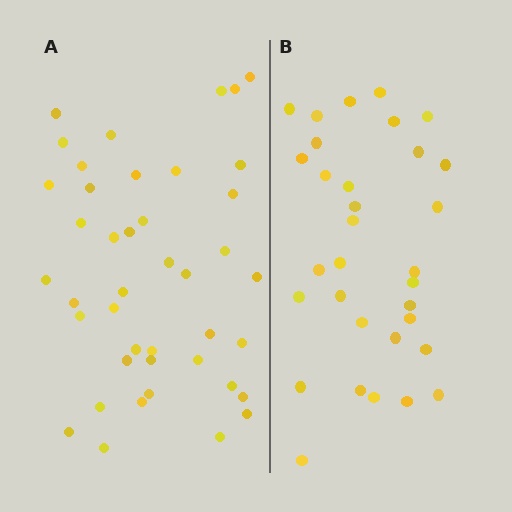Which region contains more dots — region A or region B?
Region A (the left region) has more dots.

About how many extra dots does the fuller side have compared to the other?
Region A has roughly 10 or so more dots than region B.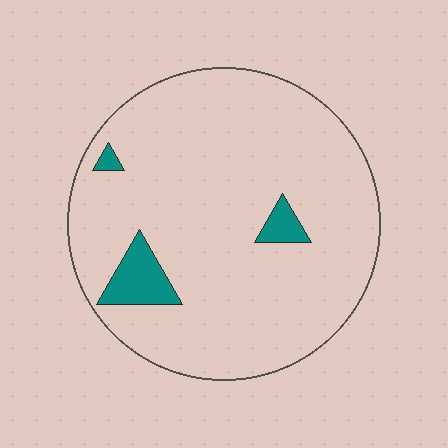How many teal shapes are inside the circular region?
3.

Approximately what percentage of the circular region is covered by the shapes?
Approximately 5%.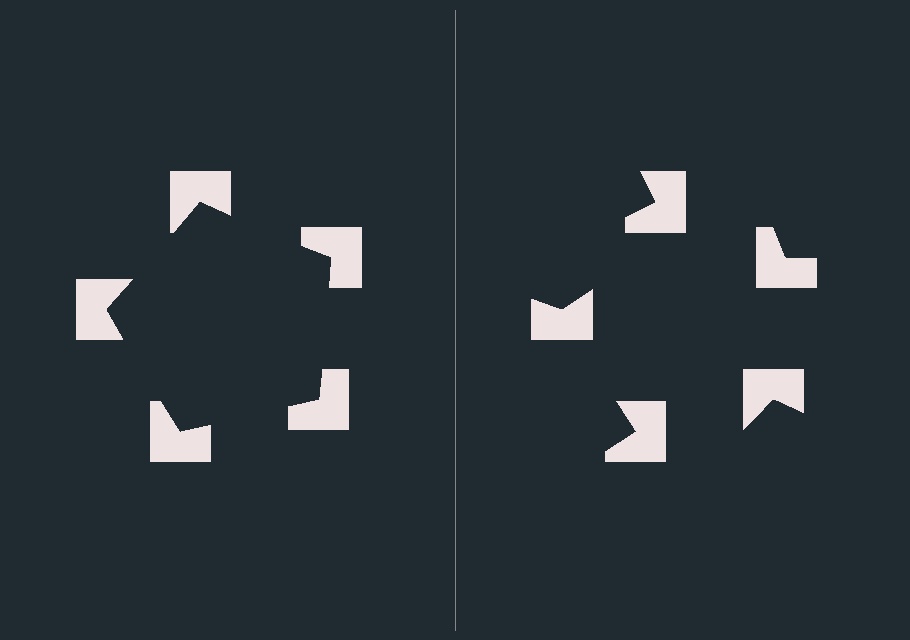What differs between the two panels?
The notched squares are positioned identically on both sides; only the wedge orientations differ. On the left they align to a pentagon; on the right they are misaligned.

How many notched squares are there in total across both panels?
10 — 5 on each side.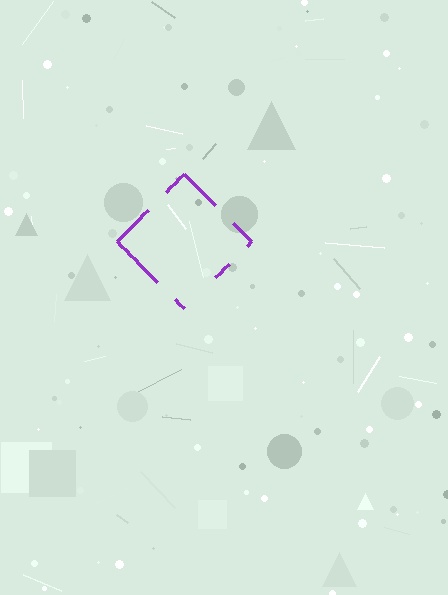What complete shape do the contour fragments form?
The contour fragments form a diamond.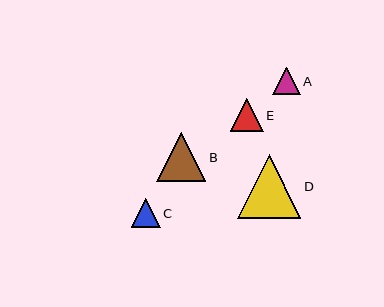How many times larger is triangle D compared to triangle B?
Triangle D is approximately 1.3 times the size of triangle B.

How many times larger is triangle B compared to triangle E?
Triangle B is approximately 1.5 times the size of triangle E.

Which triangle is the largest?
Triangle D is the largest with a size of approximately 64 pixels.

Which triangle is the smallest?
Triangle A is the smallest with a size of approximately 27 pixels.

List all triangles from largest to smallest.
From largest to smallest: D, B, E, C, A.